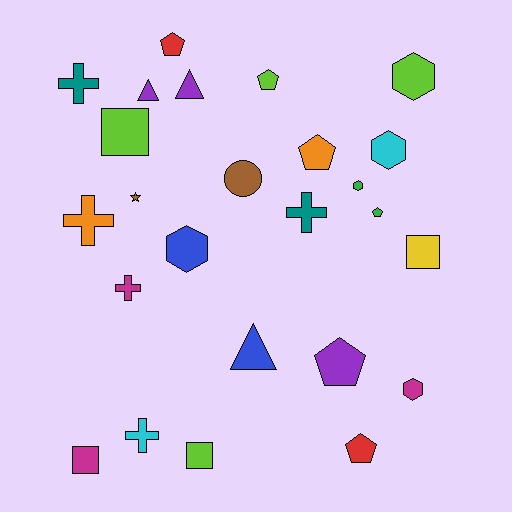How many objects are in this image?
There are 25 objects.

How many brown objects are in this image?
There are 2 brown objects.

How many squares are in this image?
There are 4 squares.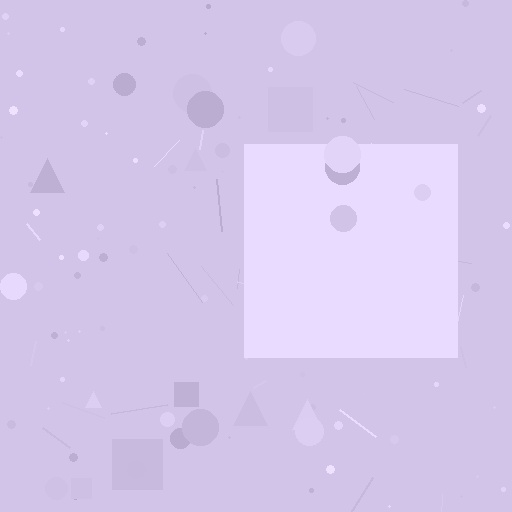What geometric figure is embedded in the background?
A square is embedded in the background.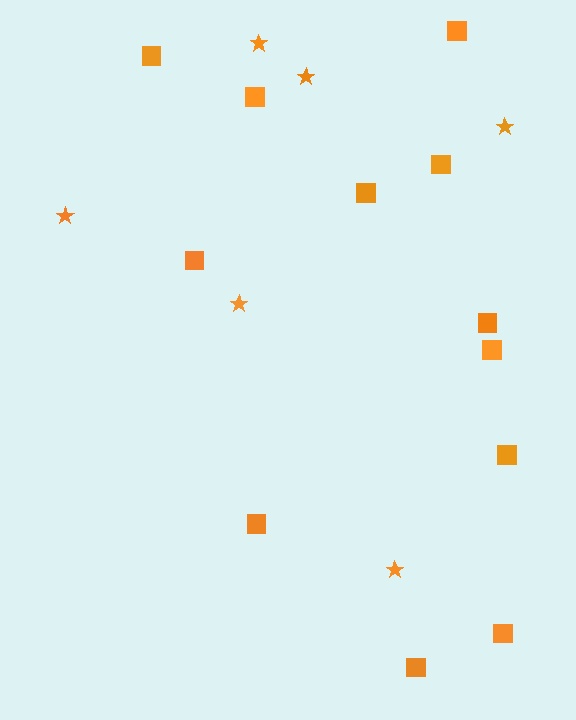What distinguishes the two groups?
There are 2 groups: one group of stars (6) and one group of squares (12).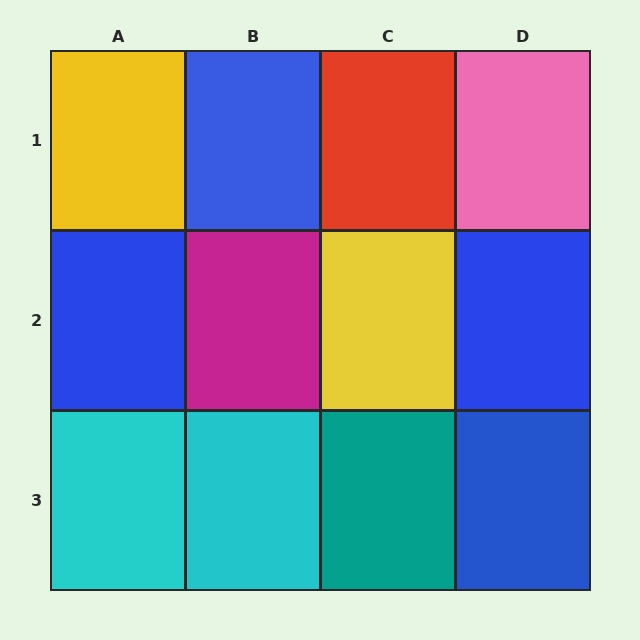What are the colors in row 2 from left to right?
Blue, magenta, yellow, blue.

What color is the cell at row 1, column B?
Blue.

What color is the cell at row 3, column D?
Blue.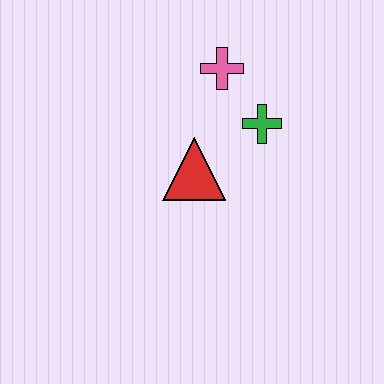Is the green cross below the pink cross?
Yes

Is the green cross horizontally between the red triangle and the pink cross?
No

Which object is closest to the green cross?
The pink cross is closest to the green cross.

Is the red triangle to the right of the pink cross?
No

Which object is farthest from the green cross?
The red triangle is farthest from the green cross.